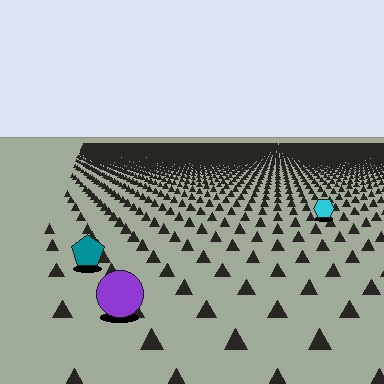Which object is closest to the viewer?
The purple circle is closest. The texture marks near it are larger and more spread out.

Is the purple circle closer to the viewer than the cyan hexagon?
Yes. The purple circle is closer — you can tell from the texture gradient: the ground texture is coarser near it.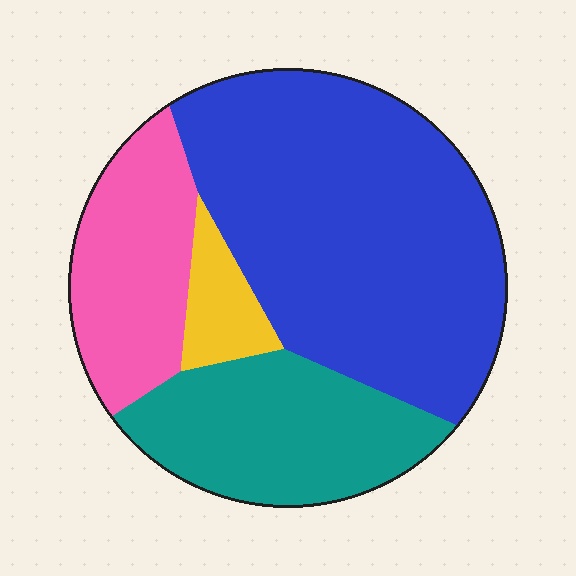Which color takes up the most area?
Blue, at roughly 50%.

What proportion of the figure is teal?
Teal covers 23% of the figure.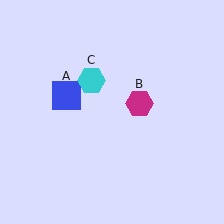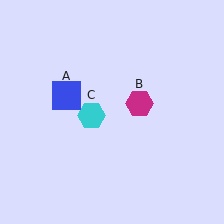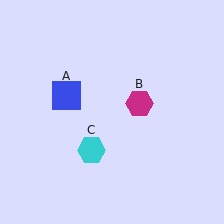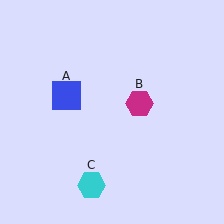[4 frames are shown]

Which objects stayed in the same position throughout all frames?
Blue square (object A) and magenta hexagon (object B) remained stationary.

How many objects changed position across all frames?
1 object changed position: cyan hexagon (object C).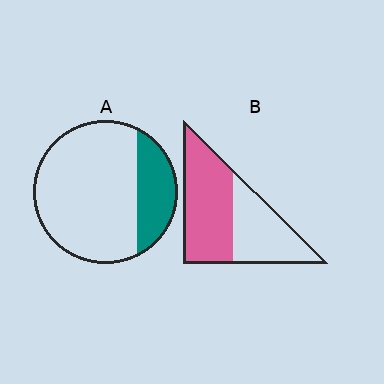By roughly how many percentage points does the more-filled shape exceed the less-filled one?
By roughly 35 percentage points (B over A).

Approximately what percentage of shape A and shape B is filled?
A is approximately 25% and B is approximately 55%.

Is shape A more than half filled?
No.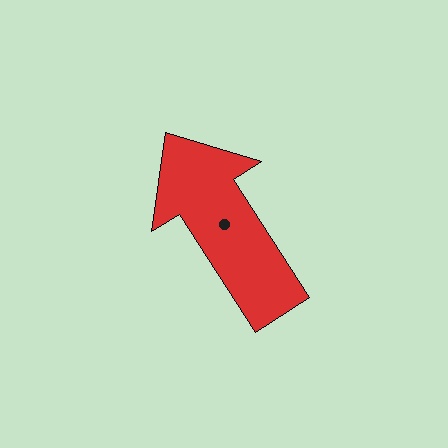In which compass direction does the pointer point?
Northwest.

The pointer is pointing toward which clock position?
Roughly 11 o'clock.